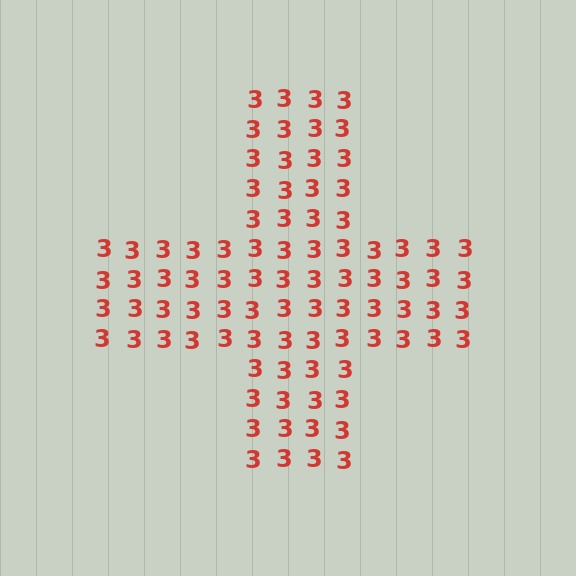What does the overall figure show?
The overall figure shows a cross.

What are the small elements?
The small elements are digit 3's.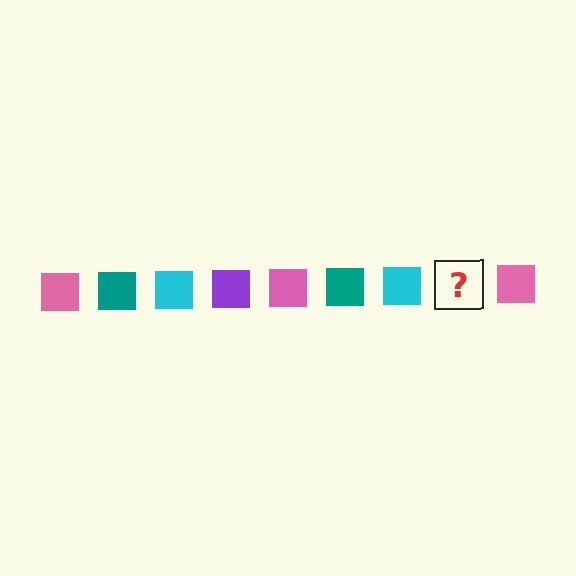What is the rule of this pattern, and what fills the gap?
The rule is that the pattern cycles through pink, teal, cyan, purple squares. The gap should be filled with a purple square.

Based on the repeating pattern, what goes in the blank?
The blank should be a purple square.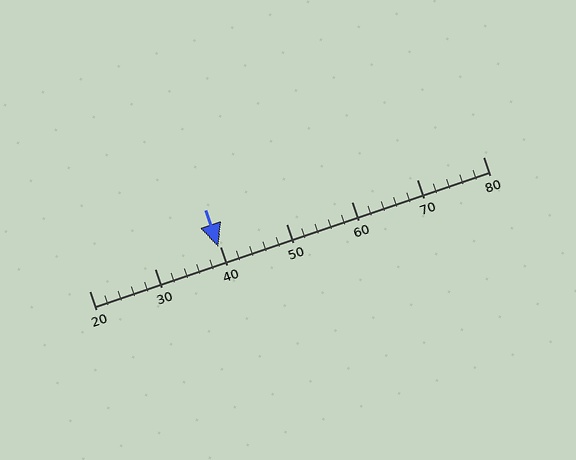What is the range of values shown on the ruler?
The ruler shows values from 20 to 80.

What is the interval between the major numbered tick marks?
The major tick marks are spaced 10 units apart.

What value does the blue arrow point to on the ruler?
The blue arrow points to approximately 40.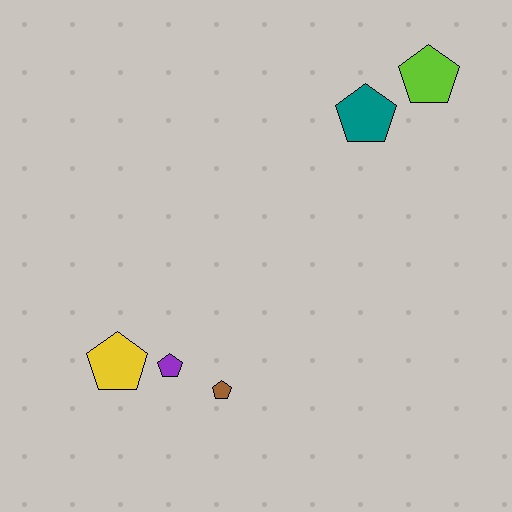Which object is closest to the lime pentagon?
The teal pentagon is closest to the lime pentagon.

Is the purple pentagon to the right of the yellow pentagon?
Yes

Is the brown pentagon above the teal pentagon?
No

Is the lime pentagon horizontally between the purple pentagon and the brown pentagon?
No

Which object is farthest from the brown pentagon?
The lime pentagon is farthest from the brown pentagon.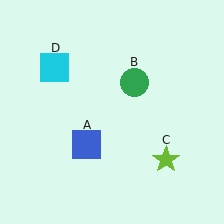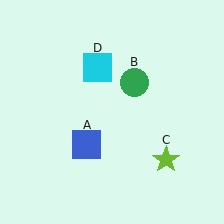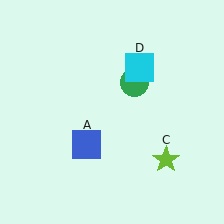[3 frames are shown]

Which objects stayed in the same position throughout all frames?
Blue square (object A) and green circle (object B) and lime star (object C) remained stationary.